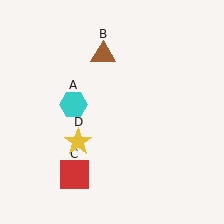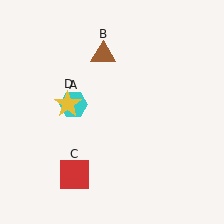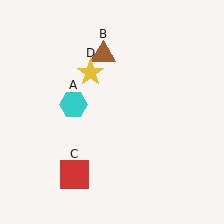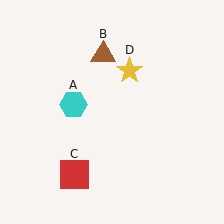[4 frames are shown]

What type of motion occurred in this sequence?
The yellow star (object D) rotated clockwise around the center of the scene.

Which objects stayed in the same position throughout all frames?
Cyan hexagon (object A) and brown triangle (object B) and red square (object C) remained stationary.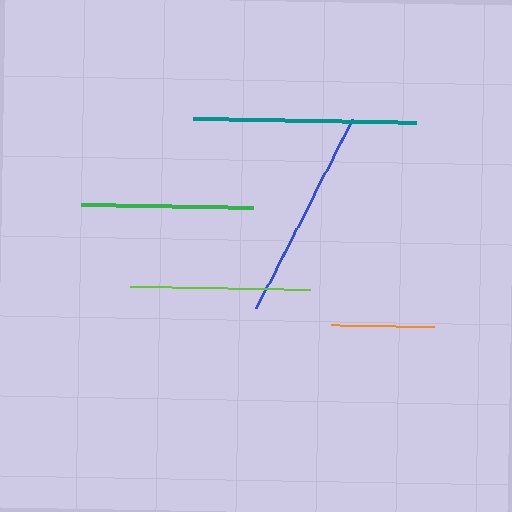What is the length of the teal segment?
The teal segment is approximately 223 pixels long.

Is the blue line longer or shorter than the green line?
The blue line is longer than the green line.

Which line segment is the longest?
The teal line is the longest at approximately 223 pixels.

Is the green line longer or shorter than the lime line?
The lime line is longer than the green line.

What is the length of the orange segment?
The orange segment is approximately 104 pixels long.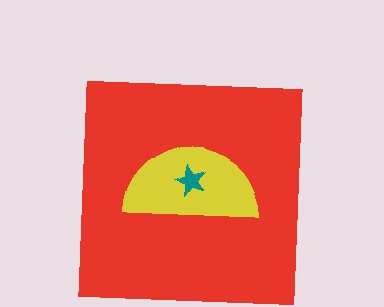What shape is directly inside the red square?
The yellow semicircle.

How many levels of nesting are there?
3.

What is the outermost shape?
The red square.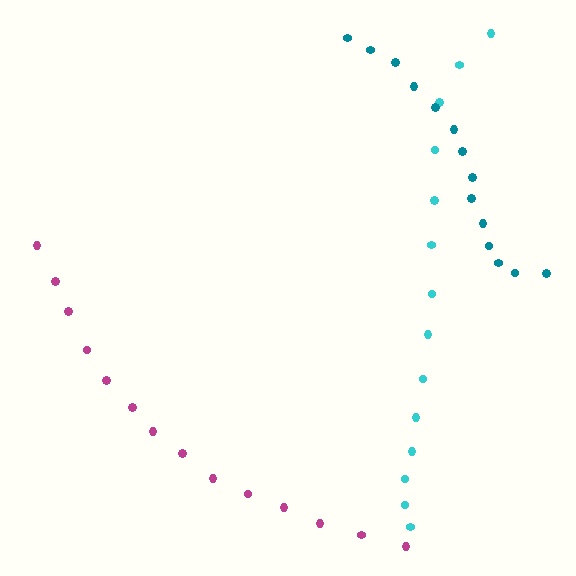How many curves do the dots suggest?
There are 3 distinct paths.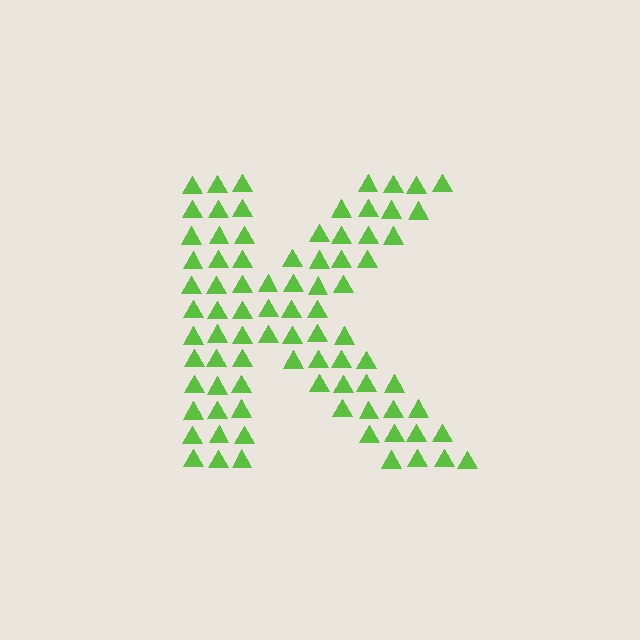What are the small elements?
The small elements are triangles.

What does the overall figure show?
The overall figure shows the letter K.